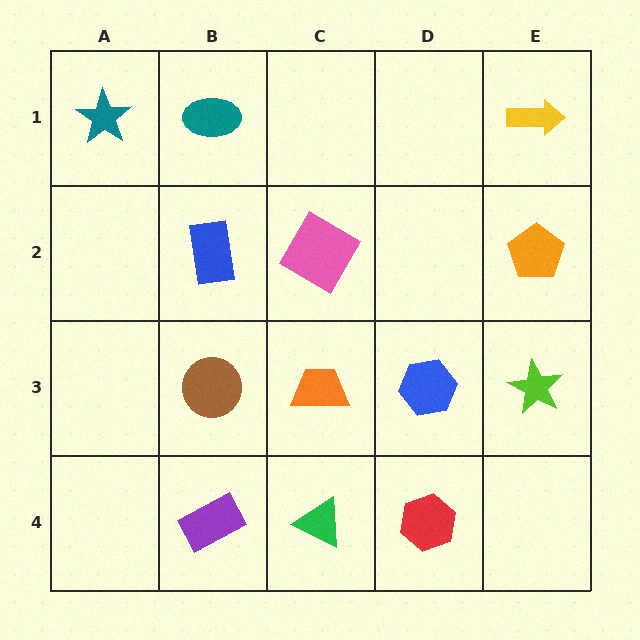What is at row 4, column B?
A purple rectangle.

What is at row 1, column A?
A teal star.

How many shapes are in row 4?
3 shapes.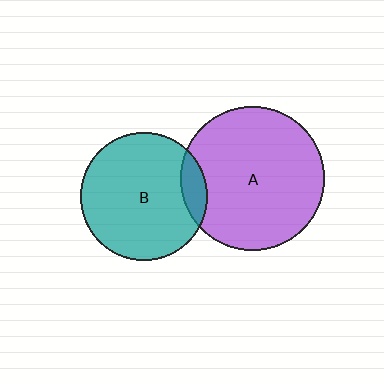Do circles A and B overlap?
Yes.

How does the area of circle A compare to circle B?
Approximately 1.3 times.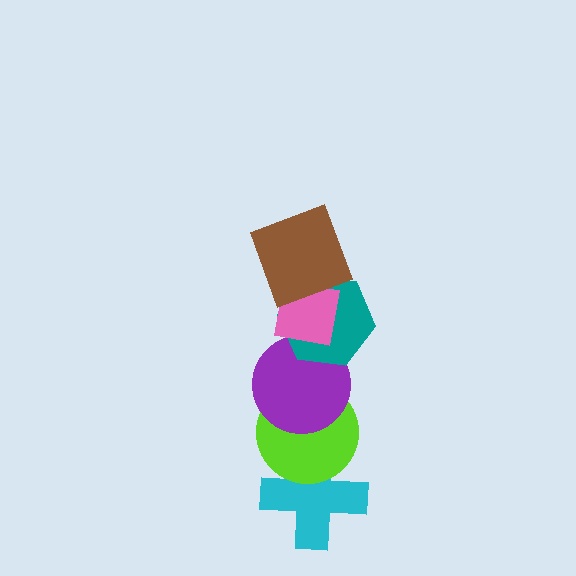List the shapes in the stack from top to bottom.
From top to bottom: the brown square, the pink square, the teal hexagon, the purple circle, the lime circle, the cyan cross.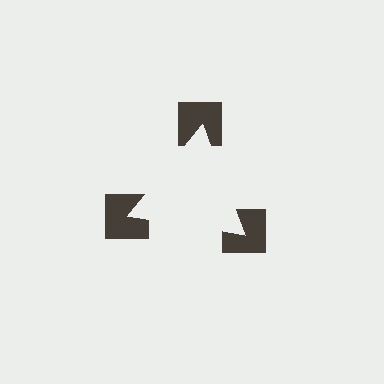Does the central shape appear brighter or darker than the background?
It typically appears slightly brighter than the background, even though no actual brightness change is drawn.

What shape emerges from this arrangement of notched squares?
An illusory triangle — its edges are inferred from the aligned wedge cuts in the notched squares, not physically drawn.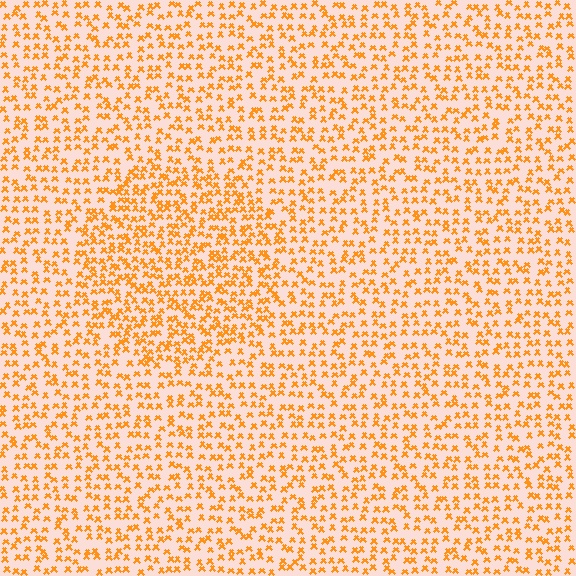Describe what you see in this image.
The image contains small orange elements arranged at two different densities. A circle-shaped region is visible where the elements are more densely packed than the surrounding area.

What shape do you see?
I see a circle.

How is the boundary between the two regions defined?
The boundary is defined by a change in element density (approximately 1.6x ratio). All elements are the same color, size, and shape.